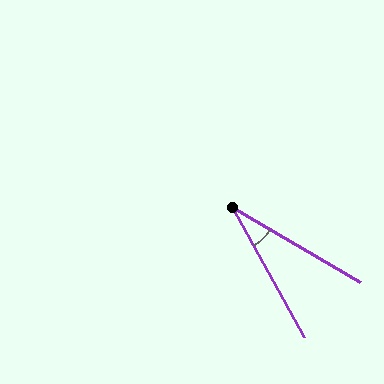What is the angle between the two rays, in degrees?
Approximately 31 degrees.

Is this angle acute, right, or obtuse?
It is acute.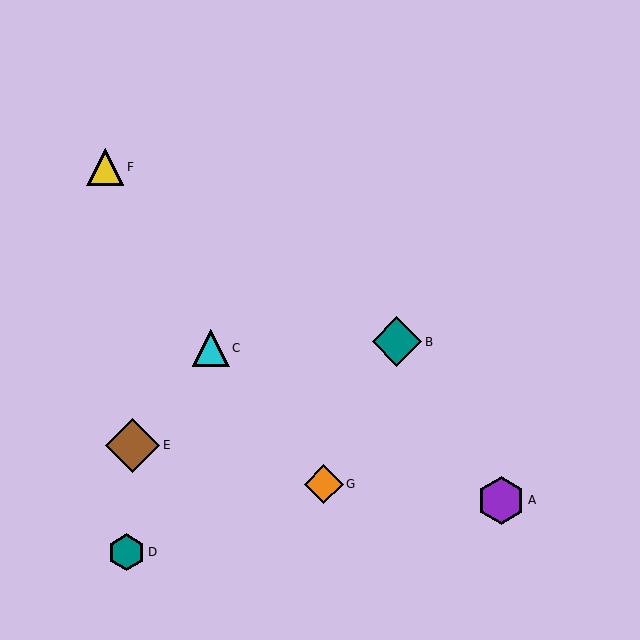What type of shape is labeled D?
Shape D is a teal hexagon.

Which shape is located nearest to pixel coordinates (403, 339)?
The teal diamond (labeled B) at (397, 342) is nearest to that location.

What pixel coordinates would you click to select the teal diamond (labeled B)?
Click at (397, 342) to select the teal diamond B.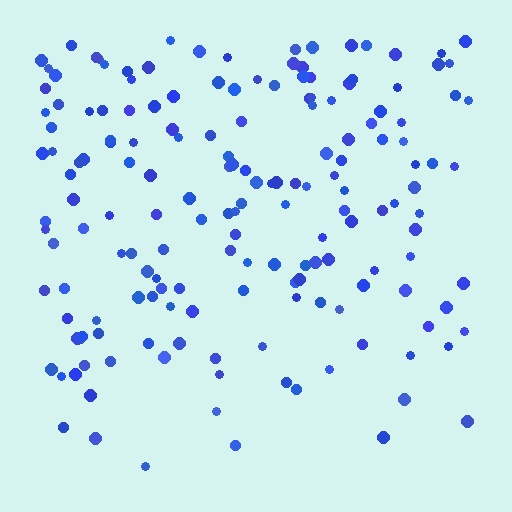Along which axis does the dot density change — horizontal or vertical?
Vertical.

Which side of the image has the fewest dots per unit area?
The bottom.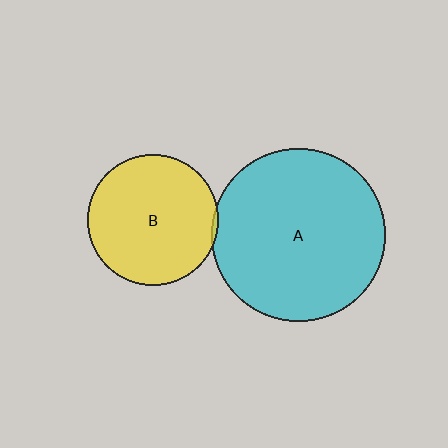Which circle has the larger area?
Circle A (cyan).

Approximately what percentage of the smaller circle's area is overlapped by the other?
Approximately 5%.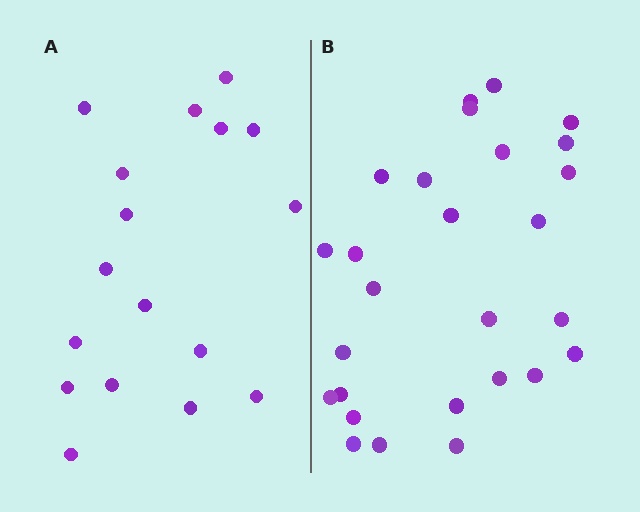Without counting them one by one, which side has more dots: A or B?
Region B (the right region) has more dots.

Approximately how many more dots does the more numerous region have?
Region B has roughly 10 or so more dots than region A.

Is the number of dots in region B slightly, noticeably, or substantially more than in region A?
Region B has substantially more. The ratio is roughly 1.6 to 1.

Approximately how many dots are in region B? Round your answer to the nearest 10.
About 30 dots. (The exact count is 27, which rounds to 30.)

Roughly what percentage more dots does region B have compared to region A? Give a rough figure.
About 60% more.